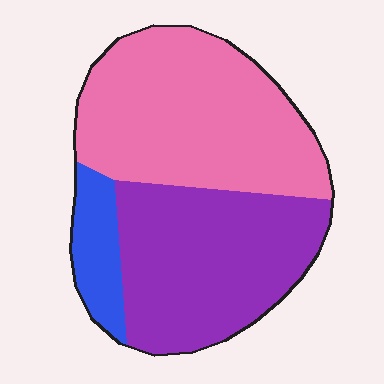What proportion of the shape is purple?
Purple covers about 40% of the shape.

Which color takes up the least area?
Blue, at roughly 10%.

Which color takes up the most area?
Pink, at roughly 50%.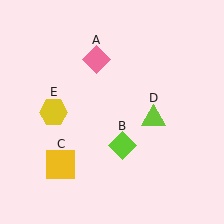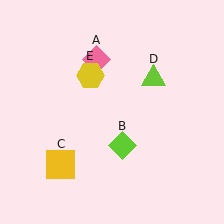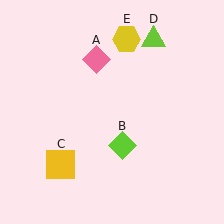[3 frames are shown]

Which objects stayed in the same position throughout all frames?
Pink diamond (object A) and lime diamond (object B) and yellow square (object C) remained stationary.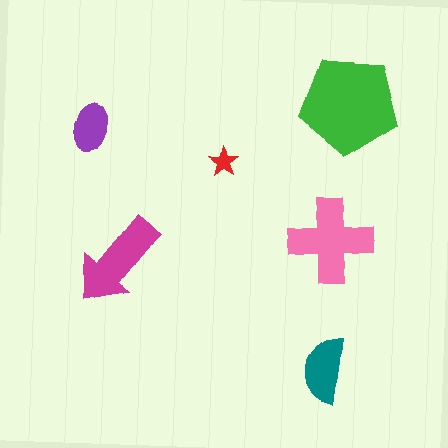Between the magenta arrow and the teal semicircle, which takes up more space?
The magenta arrow.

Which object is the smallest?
The red star.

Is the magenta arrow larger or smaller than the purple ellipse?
Larger.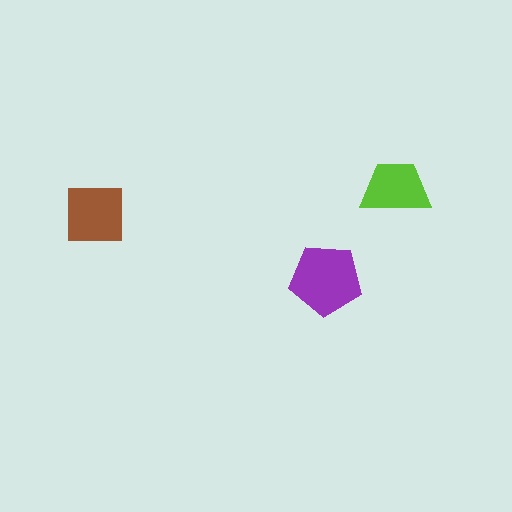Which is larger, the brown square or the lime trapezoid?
The brown square.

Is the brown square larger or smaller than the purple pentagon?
Smaller.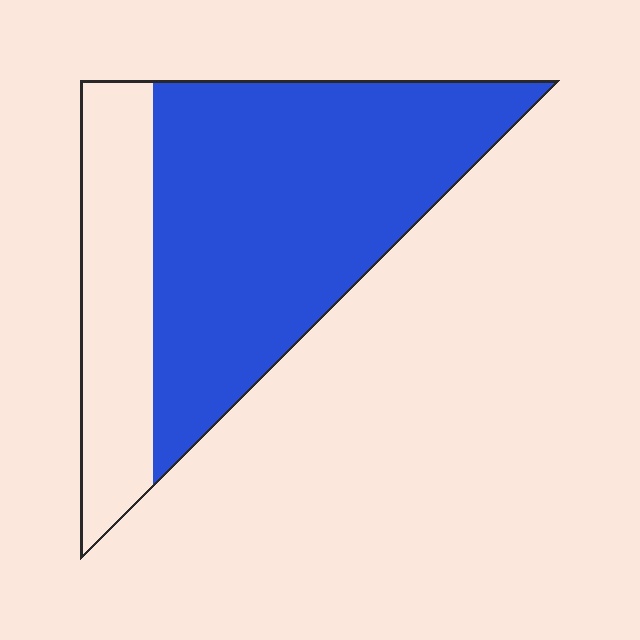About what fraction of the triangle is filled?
About three quarters (3/4).